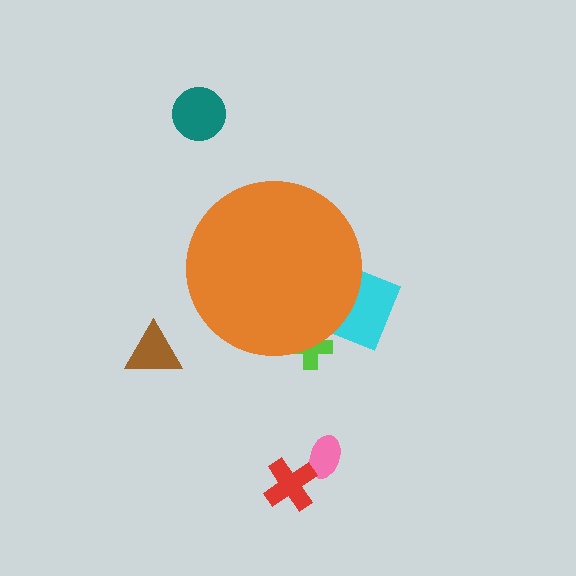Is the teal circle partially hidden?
No, the teal circle is fully visible.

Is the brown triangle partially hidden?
No, the brown triangle is fully visible.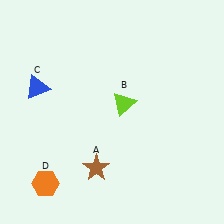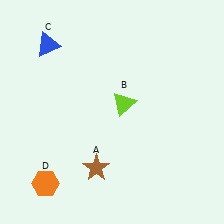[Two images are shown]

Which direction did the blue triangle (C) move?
The blue triangle (C) moved up.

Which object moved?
The blue triangle (C) moved up.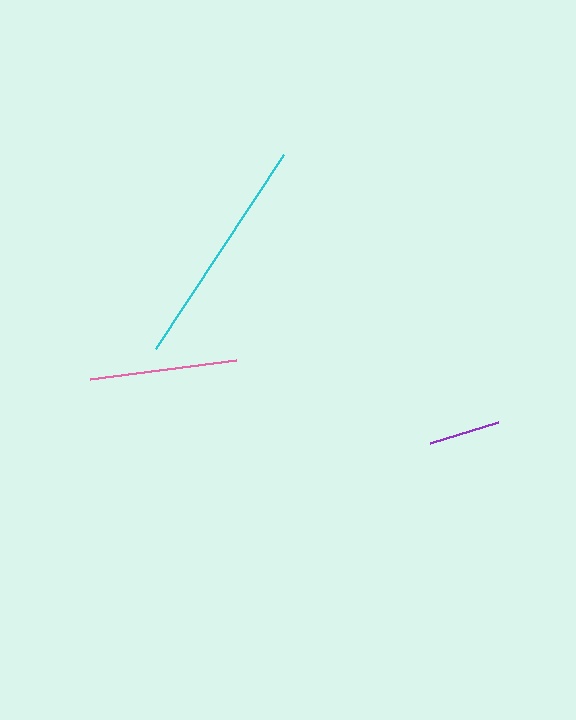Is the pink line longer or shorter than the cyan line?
The cyan line is longer than the pink line.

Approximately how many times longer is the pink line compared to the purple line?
The pink line is approximately 2.1 times the length of the purple line.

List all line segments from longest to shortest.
From longest to shortest: cyan, pink, purple.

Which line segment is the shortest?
The purple line is the shortest at approximately 71 pixels.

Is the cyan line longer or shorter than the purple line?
The cyan line is longer than the purple line.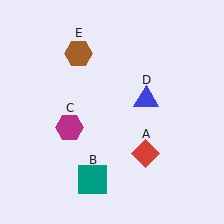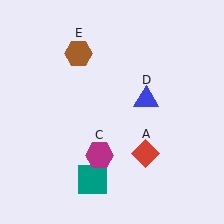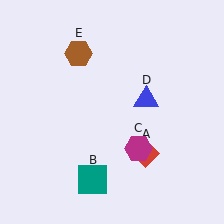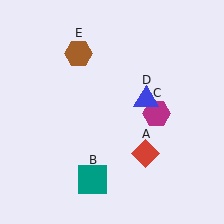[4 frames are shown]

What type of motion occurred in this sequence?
The magenta hexagon (object C) rotated counterclockwise around the center of the scene.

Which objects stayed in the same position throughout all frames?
Red diamond (object A) and teal square (object B) and blue triangle (object D) and brown hexagon (object E) remained stationary.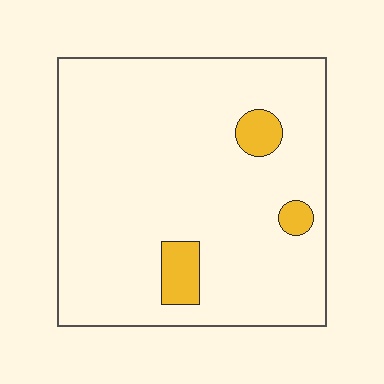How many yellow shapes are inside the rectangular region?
3.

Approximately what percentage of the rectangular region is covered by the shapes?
Approximately 5%.